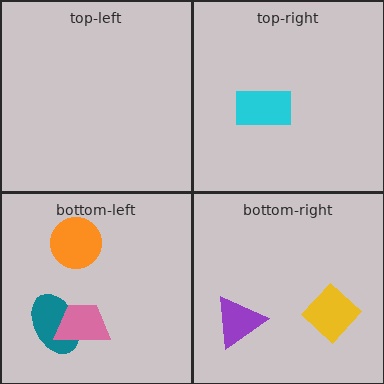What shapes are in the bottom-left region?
The orange circle, the teal ellipse, the pink trapezoid.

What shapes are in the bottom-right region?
The purple triangle, the yellow diamond.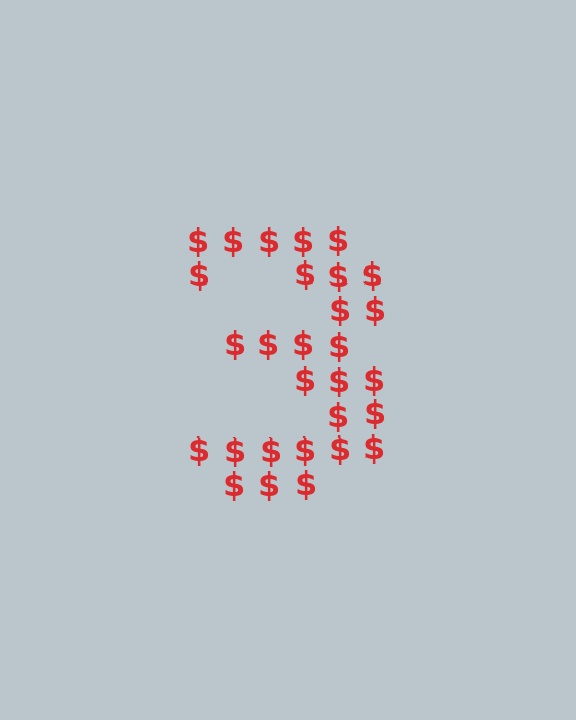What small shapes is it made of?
It is made of small dollar signs.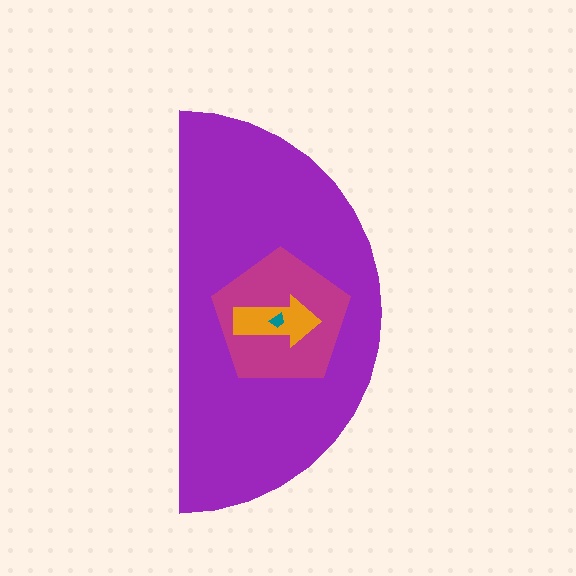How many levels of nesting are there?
4.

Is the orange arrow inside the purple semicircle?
Yes.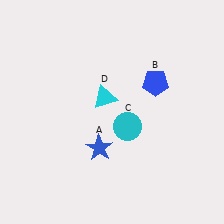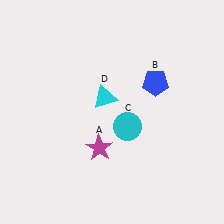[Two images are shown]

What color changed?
The star (A) changed from blue in Image 1 to magenta in Image 2.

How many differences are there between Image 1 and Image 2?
There is 1 difference between the two images.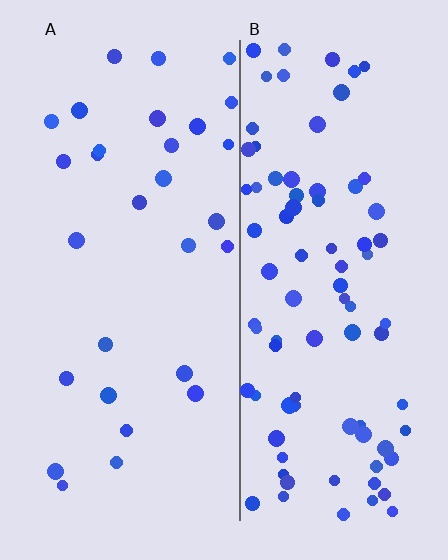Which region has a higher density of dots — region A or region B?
B (the right).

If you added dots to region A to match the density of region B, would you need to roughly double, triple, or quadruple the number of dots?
Approximately triple.